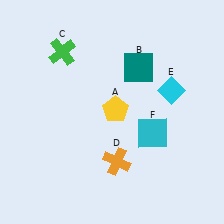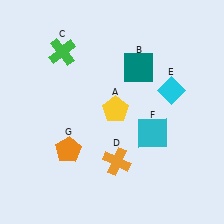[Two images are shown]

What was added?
An orange pentagon (G) was added in Image 2.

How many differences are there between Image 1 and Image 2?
There is 1 difference between the two images.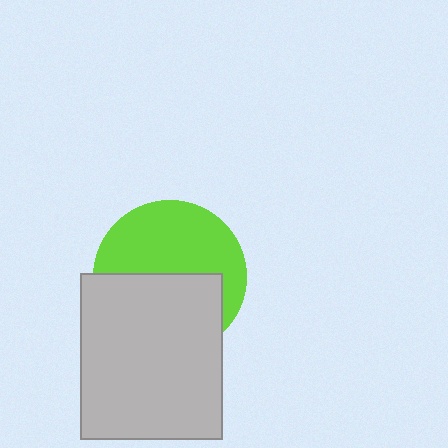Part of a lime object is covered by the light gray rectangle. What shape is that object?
It is a circle.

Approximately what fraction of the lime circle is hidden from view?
Roughly 48% of the lime circle is hidden behind the light gray rectangle.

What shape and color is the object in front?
The object in front is a light gray rectangle.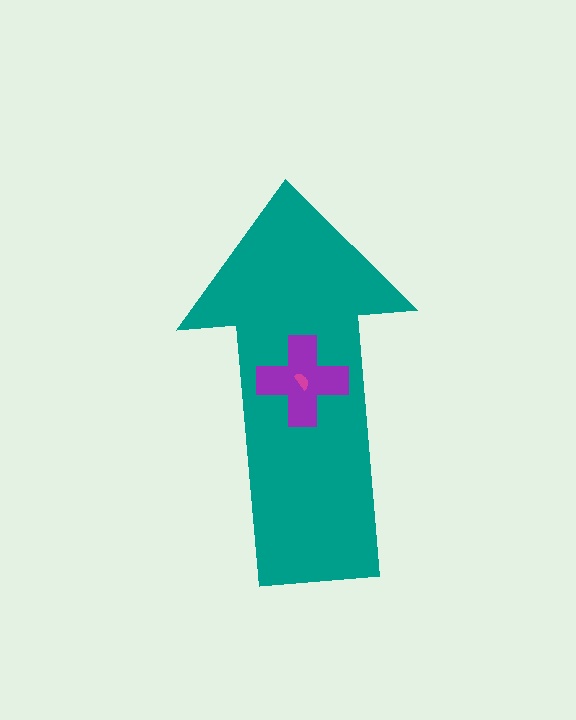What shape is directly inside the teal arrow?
The purple cross.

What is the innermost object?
The magenta semicircle.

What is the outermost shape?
The teal arrow.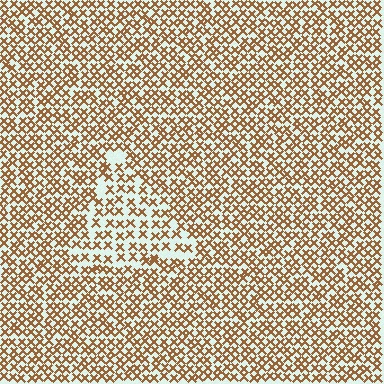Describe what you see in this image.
The image contains small brown elements arranged at two different densities. A triangle-shaped region is visible where the elements are less densely packed than the surrounding area.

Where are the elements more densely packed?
The elements are more densely packed outside the triangle boundary.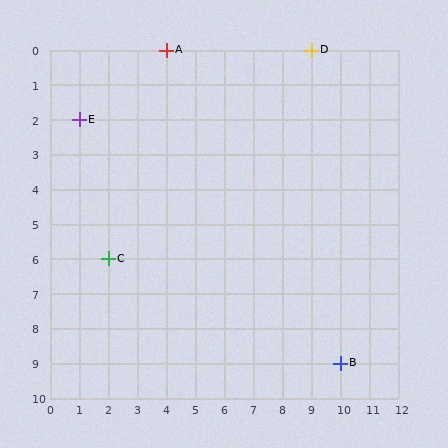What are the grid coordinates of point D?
Point D is at grid coordinates (9, 0).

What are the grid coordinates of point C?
Point C is at grid coordinates (2, 6).